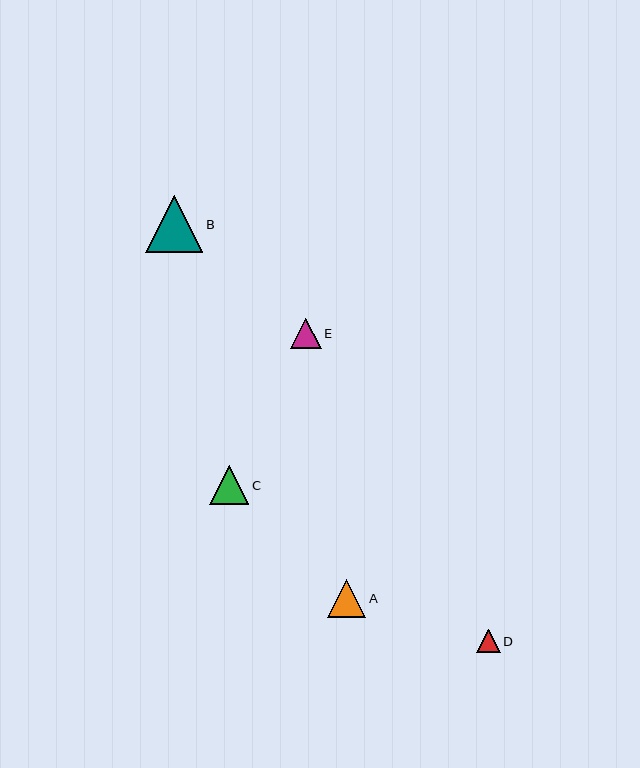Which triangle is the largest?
Triangle B is the largest with a size of approximately 57 pixels.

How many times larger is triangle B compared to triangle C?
Triangle B is approximately 1.5 times the size of triangle C.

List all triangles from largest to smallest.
From largest to smallest: B, C, A, E, D.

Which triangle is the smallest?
Triangle D is the smallest with a size of approximately 24 pixels.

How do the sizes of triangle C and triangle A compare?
Triangle C and triangle A are approximately the same size.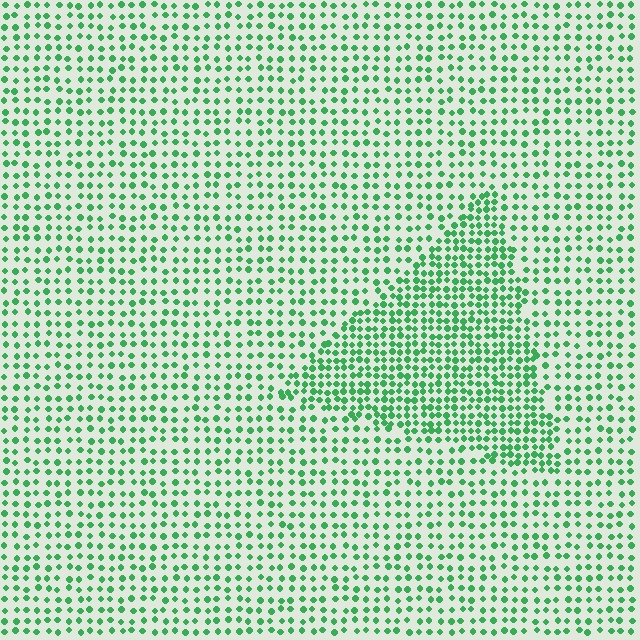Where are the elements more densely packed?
The elements are more densely packed inside the triangle boundary.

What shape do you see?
I see a triangle.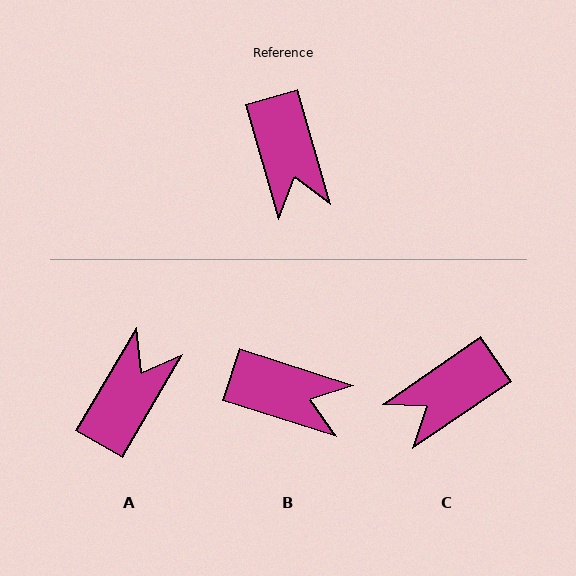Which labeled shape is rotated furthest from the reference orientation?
A, about 133 degrees away.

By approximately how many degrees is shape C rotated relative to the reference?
Approximately 72 degrees clockwise.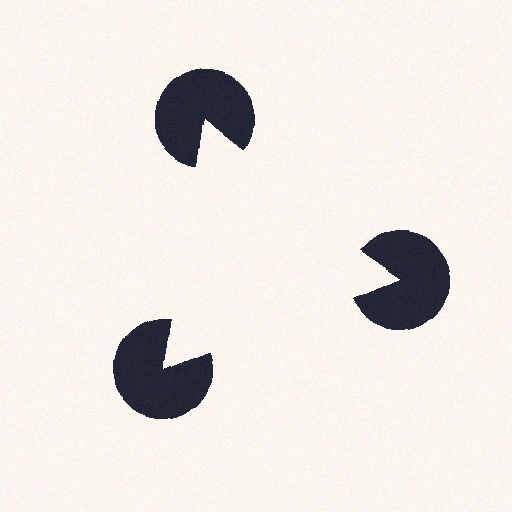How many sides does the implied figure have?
3 sides.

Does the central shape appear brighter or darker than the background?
It typically appears slightly brighter than the background, even though no actual brightness change is drawn.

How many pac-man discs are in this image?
There are 3 — one at each vertex of the illusory triangle.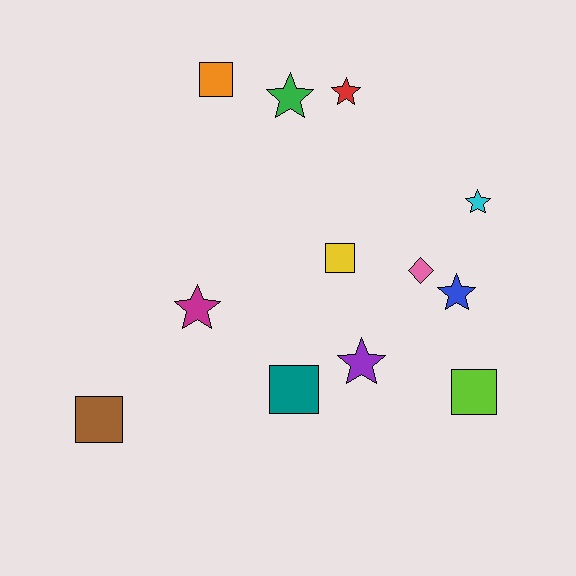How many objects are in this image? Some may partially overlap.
There are 12 objects.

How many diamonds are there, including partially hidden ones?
There is 1 diamond.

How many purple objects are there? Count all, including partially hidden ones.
There is 1 purple object.